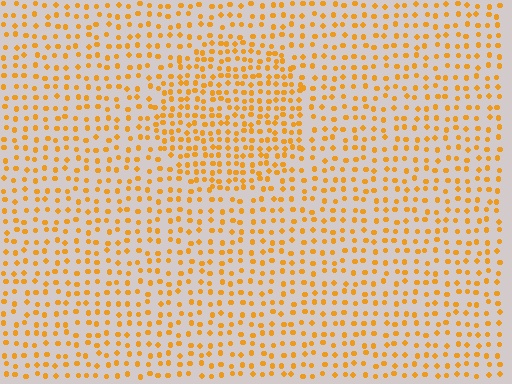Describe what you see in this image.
The image contains small orange elements arranged at two different densities. A circle-shaped region is visible where the elements are more densely packed than the surrounding area.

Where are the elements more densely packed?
The elements are more densely packed inside the circle boundary.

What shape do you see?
I see a circle.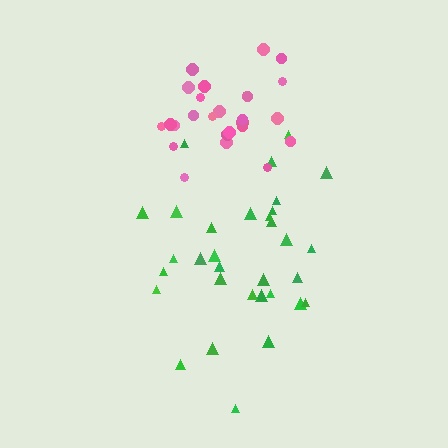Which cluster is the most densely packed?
Pink.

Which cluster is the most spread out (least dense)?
Green.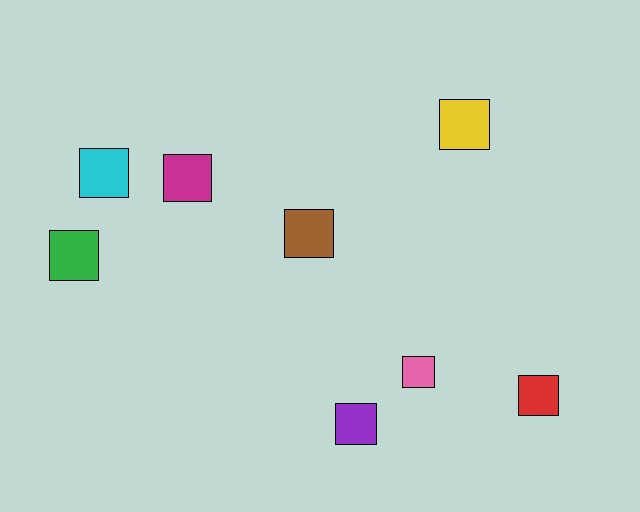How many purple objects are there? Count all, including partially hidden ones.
There is 1 purple object.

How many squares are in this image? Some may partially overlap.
There are 8 squares.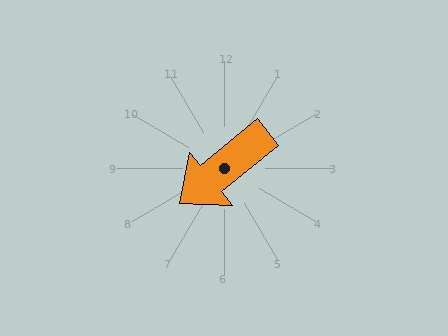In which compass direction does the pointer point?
Southwest.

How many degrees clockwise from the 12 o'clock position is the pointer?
Approximately 231 degrees.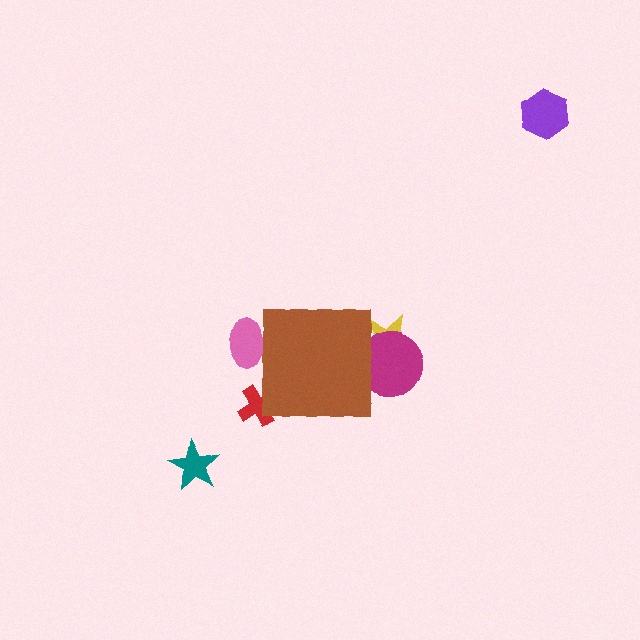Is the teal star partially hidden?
No, the teal star is fully visible.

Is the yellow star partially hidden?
Yes, the yellow star is partially hidden behind the brown square.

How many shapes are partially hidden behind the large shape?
4 shapes are partially hidden.